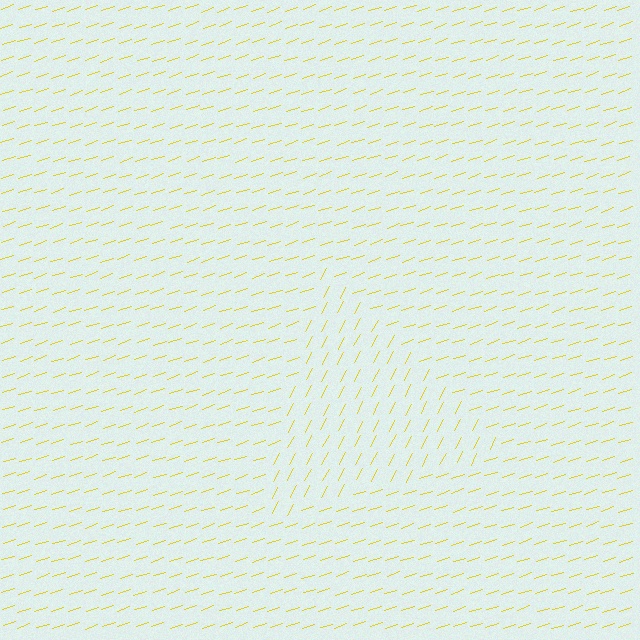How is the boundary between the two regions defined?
The boundary is defined purely by a change in line orientation (approximately 45 degrees difference). All lines are the same color and thickness.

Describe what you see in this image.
The image is filled with small yellow line segments. A triangle region in the image has lines oriented differently from the surrounding lines, creating a visible texture boundary.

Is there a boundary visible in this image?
Yes, there is a texture boundary formed by a change in line orientation.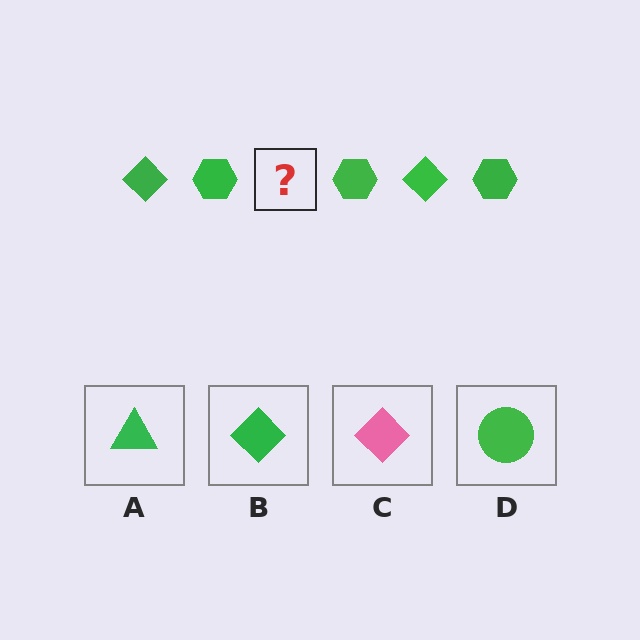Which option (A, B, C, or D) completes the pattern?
B.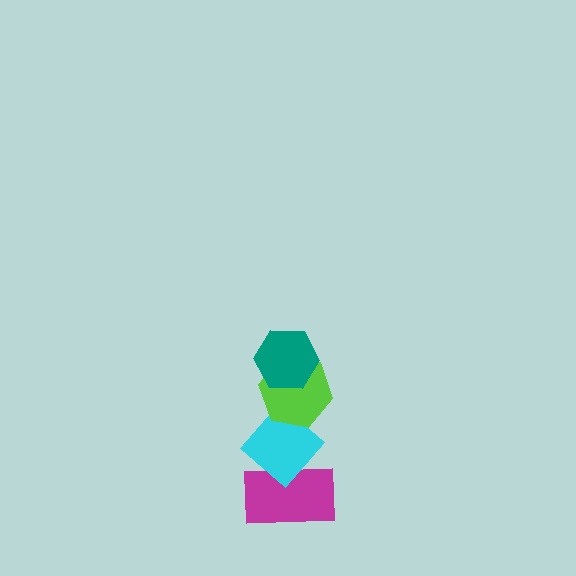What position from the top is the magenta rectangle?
The magenta rectangle is 4th from the top.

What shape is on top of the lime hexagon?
The teal hexagon is on top of the lime hexagon.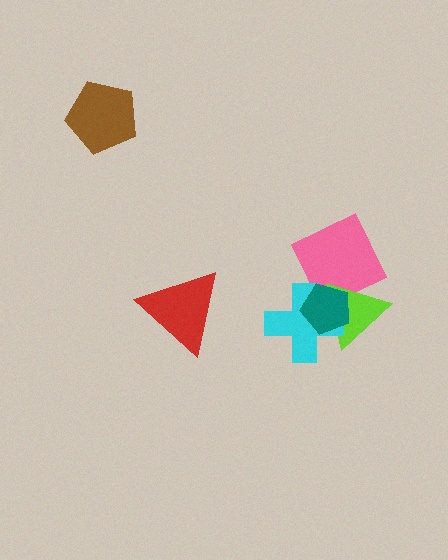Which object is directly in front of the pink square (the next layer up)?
The lime triangle is directly in front of the pink square.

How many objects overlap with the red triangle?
0 objects overlap with the red triangle.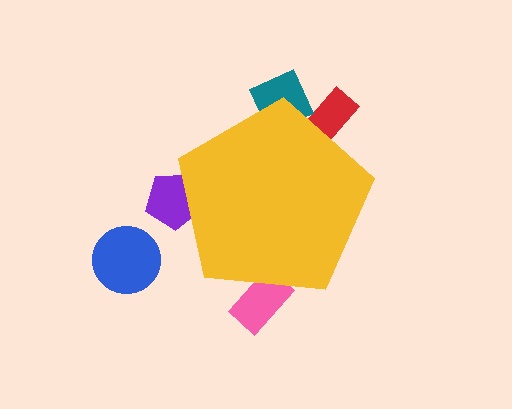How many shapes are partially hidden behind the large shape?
4 shapes are partially hidden.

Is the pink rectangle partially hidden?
Yes, the pink rectangle is partially hidden behind the yellow pentagon.